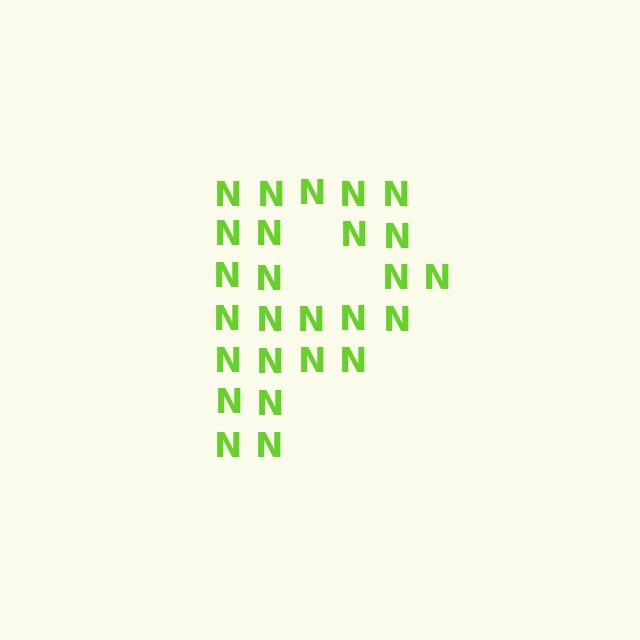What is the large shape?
The large shape is the letter P.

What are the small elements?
The small elements are letter N's.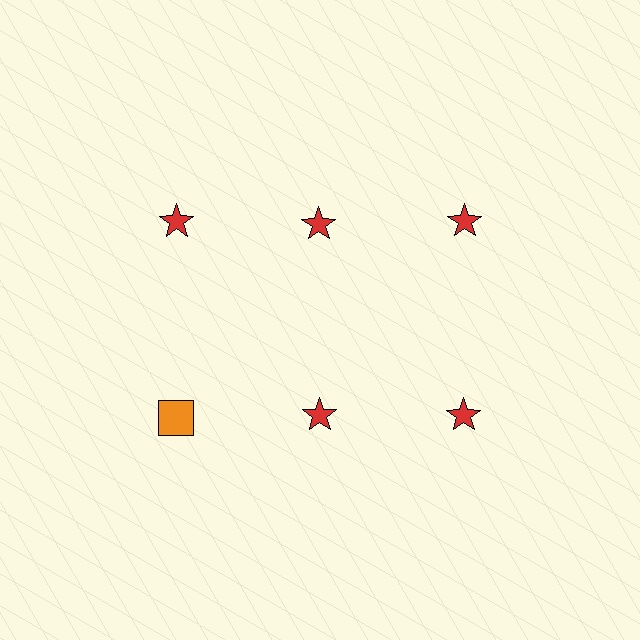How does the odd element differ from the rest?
It differs in both color (orange instead of red) and shape (square instead of star).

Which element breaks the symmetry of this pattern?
The orange square in the second row, leftmost column breaks the symmetry. All other shapes are red stars.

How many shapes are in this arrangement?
There are 6 shapes arranged in a grid pattern.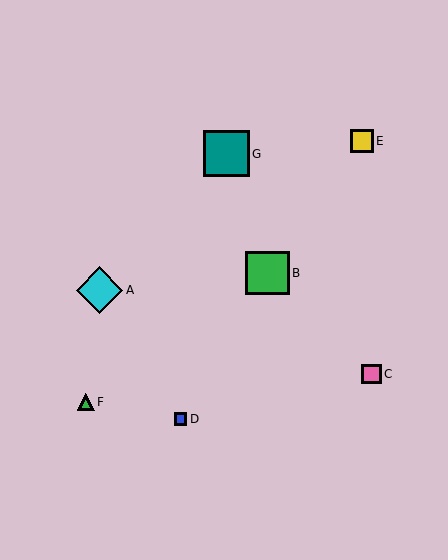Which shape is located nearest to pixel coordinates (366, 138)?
The yellow square (labeled E) at (362, 141) is nearest to that location.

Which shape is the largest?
The cyan diamond (labeled A) is the largest.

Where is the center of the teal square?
The center of the teal square is at (227, 154).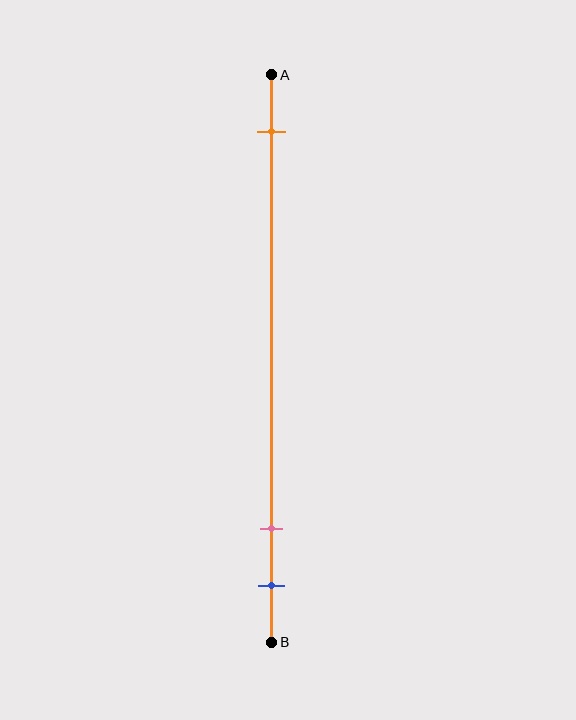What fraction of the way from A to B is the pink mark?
The pink mark is approximately 80% (0.8) of the way from A to B.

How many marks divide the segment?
There are 3 marks dividing the segment.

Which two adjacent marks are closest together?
The pink and blue marks are the closest adjacent pair.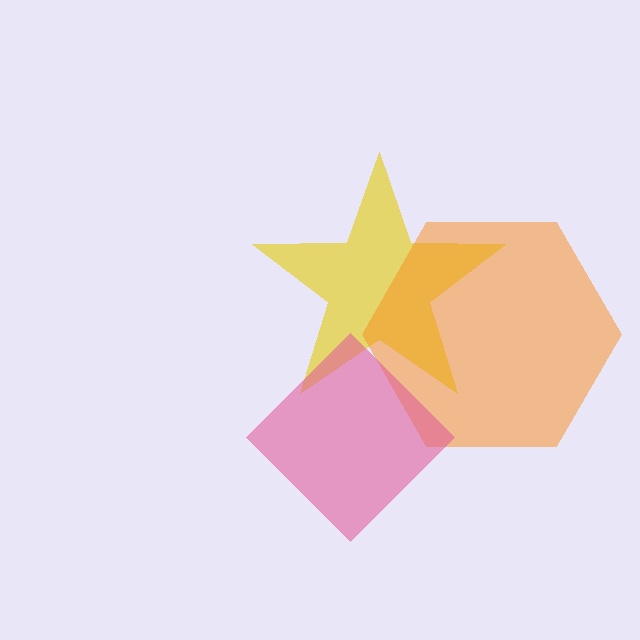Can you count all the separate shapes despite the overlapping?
Yes, there are 3 separate shapes.